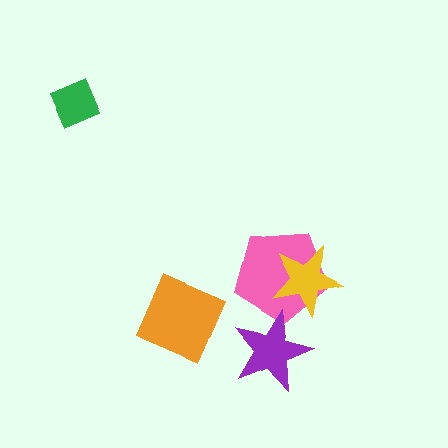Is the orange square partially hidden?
No, no other shape covers it.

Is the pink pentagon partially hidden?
Yes, it is partially covered by another shape.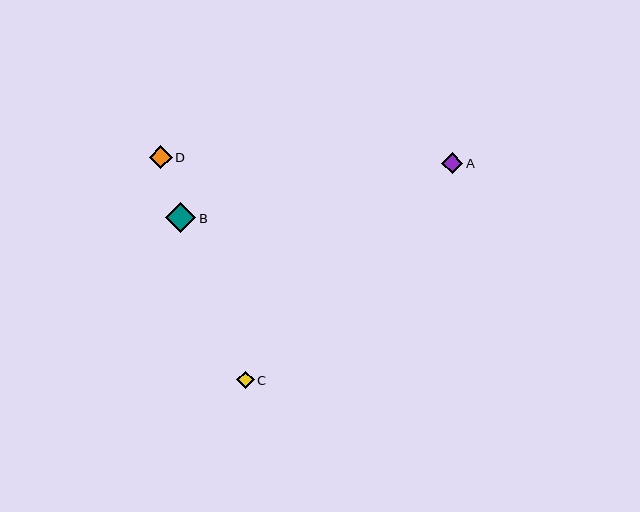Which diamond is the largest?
Diamond B is the largest with a size of approximately 30 pixels.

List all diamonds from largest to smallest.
From largest to smallest: B, D, A, C.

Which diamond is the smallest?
Diamond C is the smallest with a size of approximately 17 pixels.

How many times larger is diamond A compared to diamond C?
Diamond A is approximately 1.2 times the size of diamond C.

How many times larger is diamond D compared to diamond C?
Diamond D is approximately 1.3 times the size of diamond C.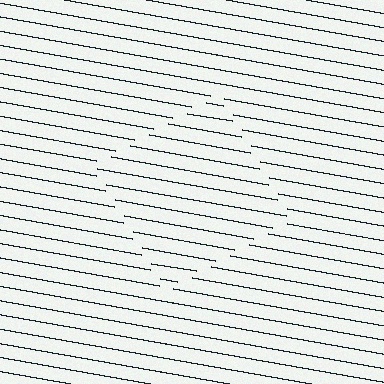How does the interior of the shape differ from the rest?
The interior of the shape contains the same grating, shifted by half a period — the contour is defined by the phase discontinuity where line-ends from the inner and outer gratings abut.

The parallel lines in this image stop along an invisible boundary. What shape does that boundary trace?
An illusory square. The interior of the shape contains the same grating, shifted by half a period — the contour is defined by the phase discontinuity where line-ends from the inner and outer gratings abut.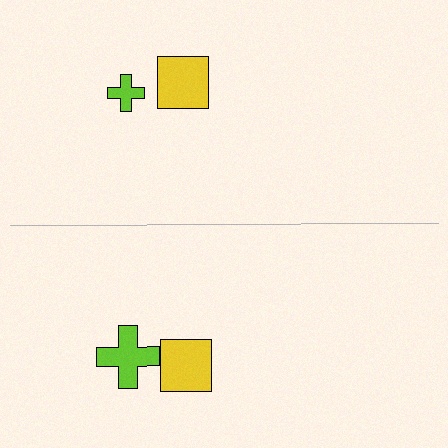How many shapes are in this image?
There are 4 shapes in this image.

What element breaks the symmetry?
The lime cross on the bottom side has a different size than its mirror counterpart.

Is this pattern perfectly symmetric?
No, the pattern is not perfectly symmetric. The lime cross on the bottom side has a different size than its mirror counterpart.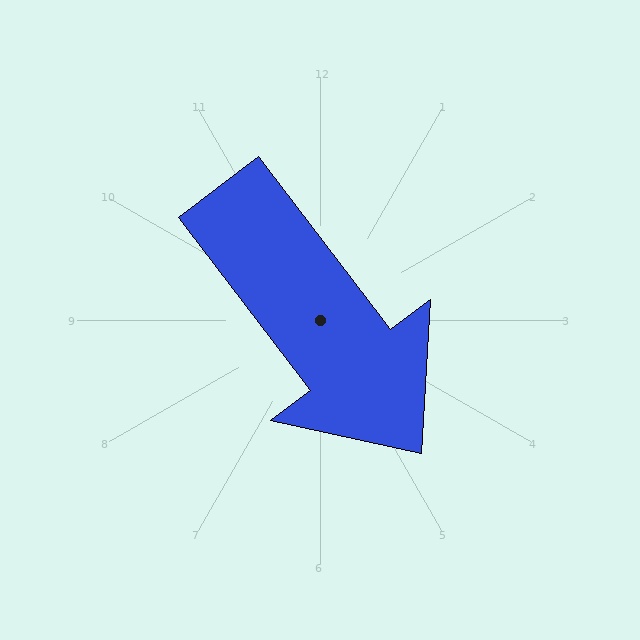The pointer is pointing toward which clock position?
Roughly 5 o'clock.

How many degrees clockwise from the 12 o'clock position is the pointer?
Approximately 143 degrees.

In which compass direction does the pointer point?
Southeast.